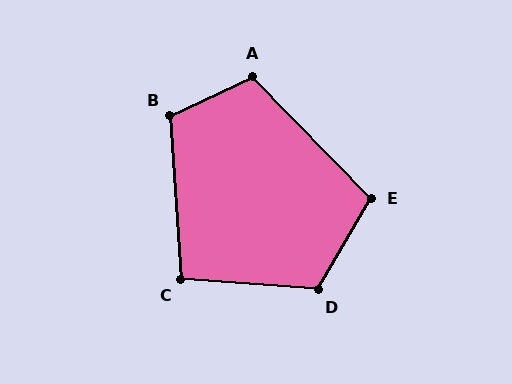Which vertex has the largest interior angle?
D, at approximately 116 degrees.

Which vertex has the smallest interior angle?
C, at approximately 98 degrees.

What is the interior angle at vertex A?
Approximately 109 degrees (obtuse).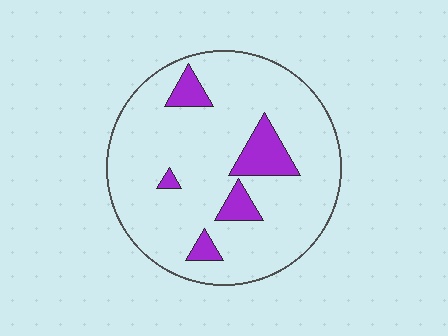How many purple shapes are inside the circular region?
5.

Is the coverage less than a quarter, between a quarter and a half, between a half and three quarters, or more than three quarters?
Less than a quarter.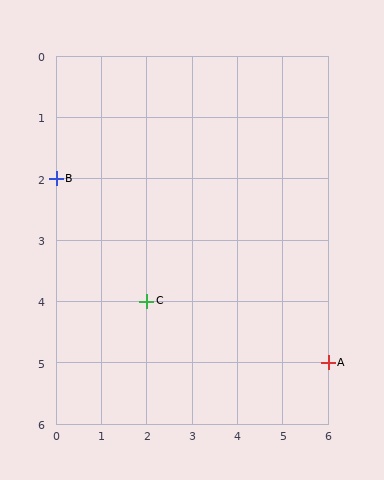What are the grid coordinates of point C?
Point C is at grid coordinates (2, 4).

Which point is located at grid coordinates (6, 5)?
Point A is at (6, 5).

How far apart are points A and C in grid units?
Points A and C are 4 columns and 1 row apart (about 4.1 grid units diagonally).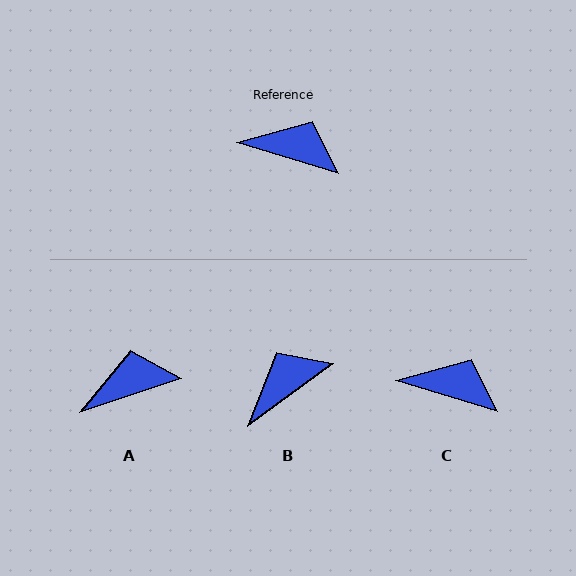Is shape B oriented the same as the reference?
No, it is off by about 53 degrees.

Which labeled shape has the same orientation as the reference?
C.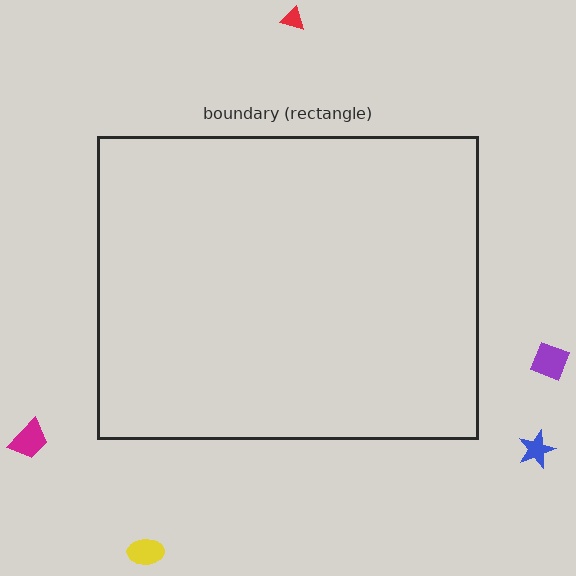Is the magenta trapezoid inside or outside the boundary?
Outside.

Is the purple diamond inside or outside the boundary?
Outside.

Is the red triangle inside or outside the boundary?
Outside.